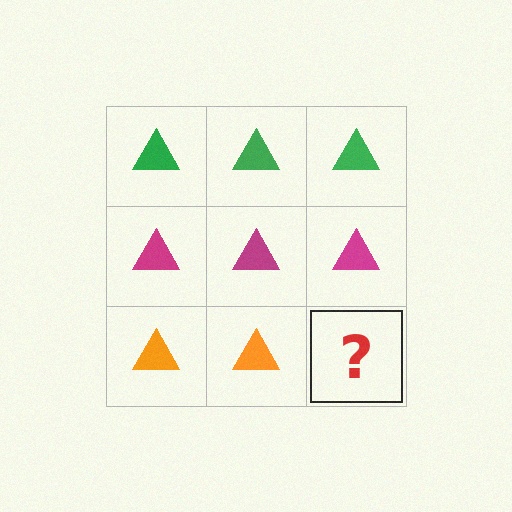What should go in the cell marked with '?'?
The missing cell should contain an orange triangle.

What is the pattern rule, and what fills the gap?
The rule is that each row has a consistent color. The gap should be filled with an orange triangle.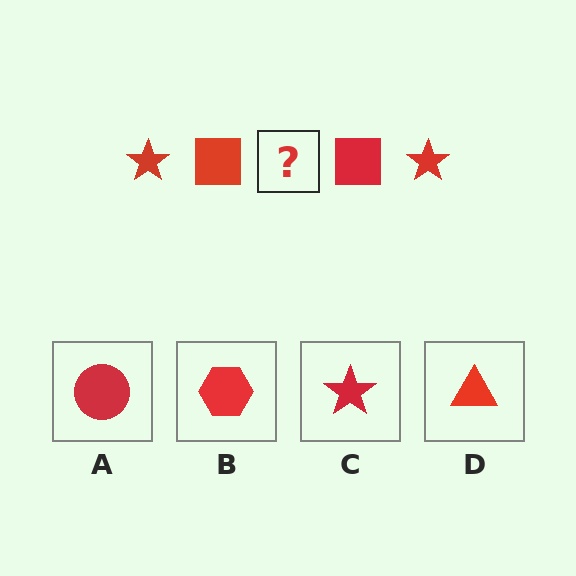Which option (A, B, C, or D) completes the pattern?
C.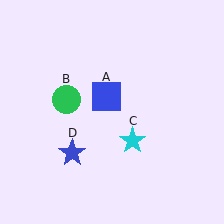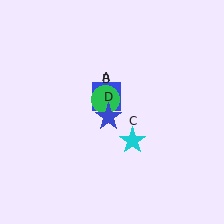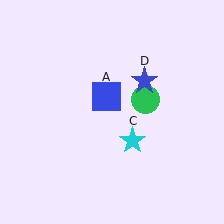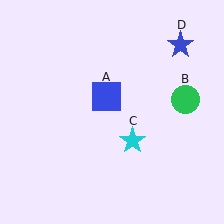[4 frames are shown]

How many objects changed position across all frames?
2 objects changed position: green circle (object B), blue star (object D).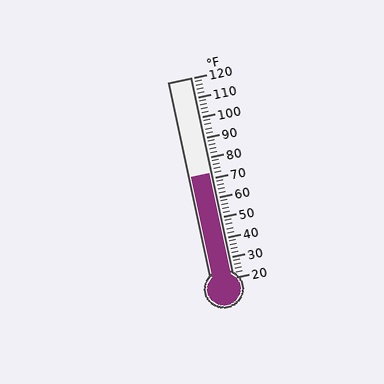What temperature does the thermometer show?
The thermometer shows approximately 72°F.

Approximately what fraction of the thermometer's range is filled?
The thermometer is filled to approximately 50% of its range.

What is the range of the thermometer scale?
The thermometer scale ranges from 20°F to 120°F.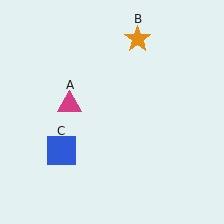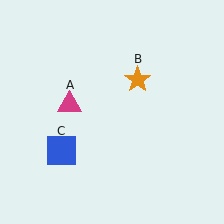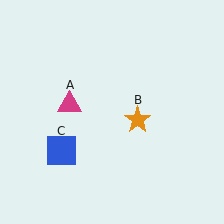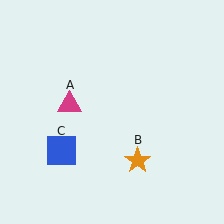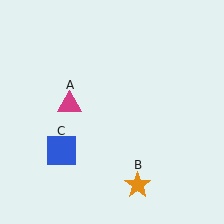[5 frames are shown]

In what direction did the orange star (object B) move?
The orange star (object B) moved down.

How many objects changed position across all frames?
1 object changed position: orange star (object B).